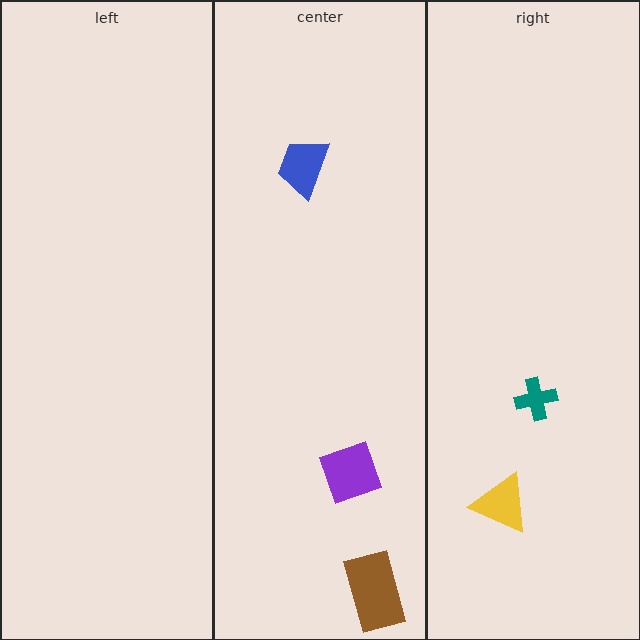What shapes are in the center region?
The brown rectangle, the purple square, the blue trapezoid.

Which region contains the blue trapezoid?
The center region.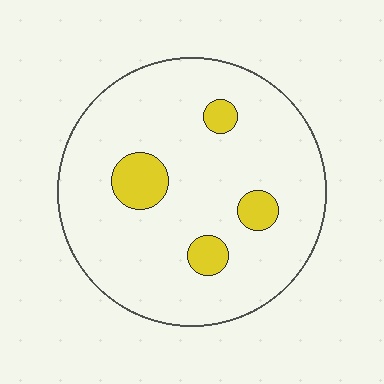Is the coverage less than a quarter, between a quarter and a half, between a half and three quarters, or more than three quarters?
Less than a quarter.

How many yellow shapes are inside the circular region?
4.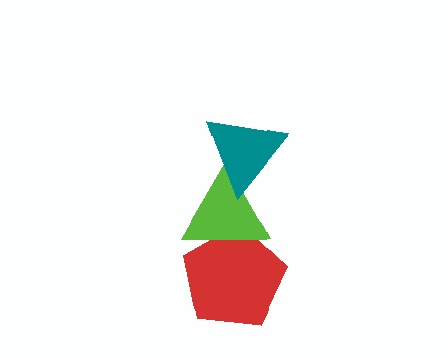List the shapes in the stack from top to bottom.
From top to bottom: the teal triangle, the lime triangle, the red pentagon.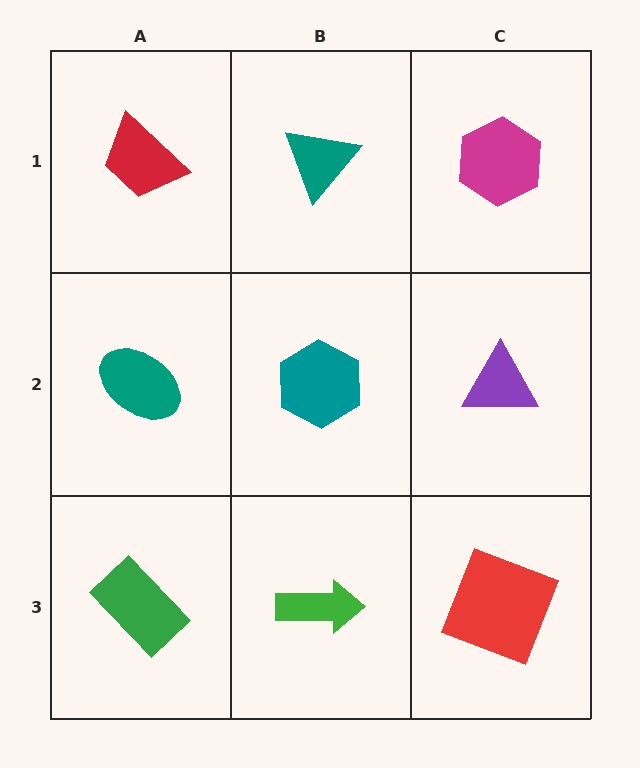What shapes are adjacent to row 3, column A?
A teal ellipse (row 2, column A), a green arrow (row 3, column B).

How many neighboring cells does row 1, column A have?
2.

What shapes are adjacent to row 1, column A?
A teal ellipse (row 2, column A), a teal triangle (row 1, column B).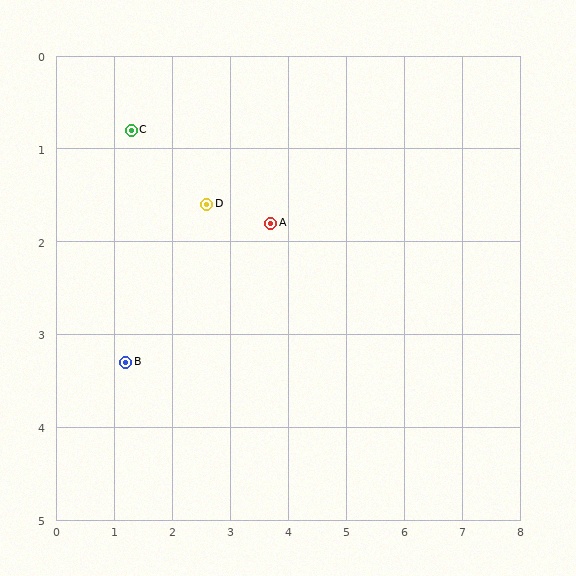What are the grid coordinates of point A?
Point A is at approximately (3.7, 1.8).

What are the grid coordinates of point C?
Point C is at approximately (1.3, 0.8).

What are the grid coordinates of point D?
Point D is at approximately (2.6, 1.6).